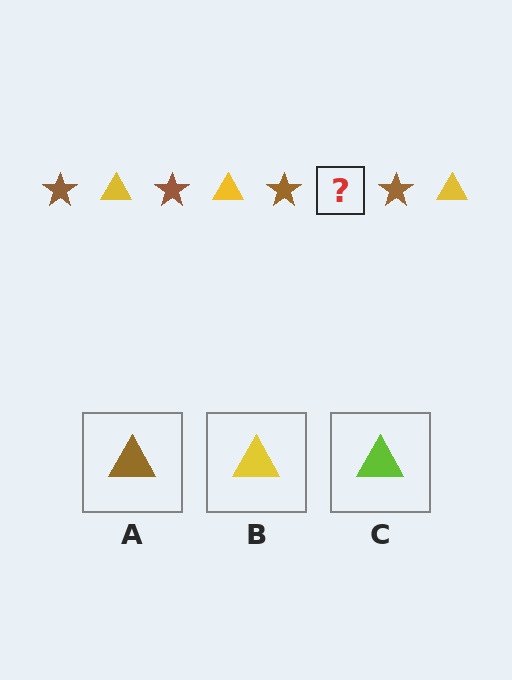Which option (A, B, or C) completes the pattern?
B.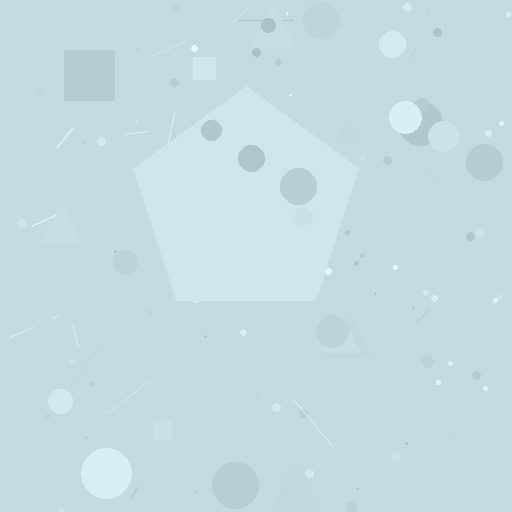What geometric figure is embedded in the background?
A pentagon is embedded in the background.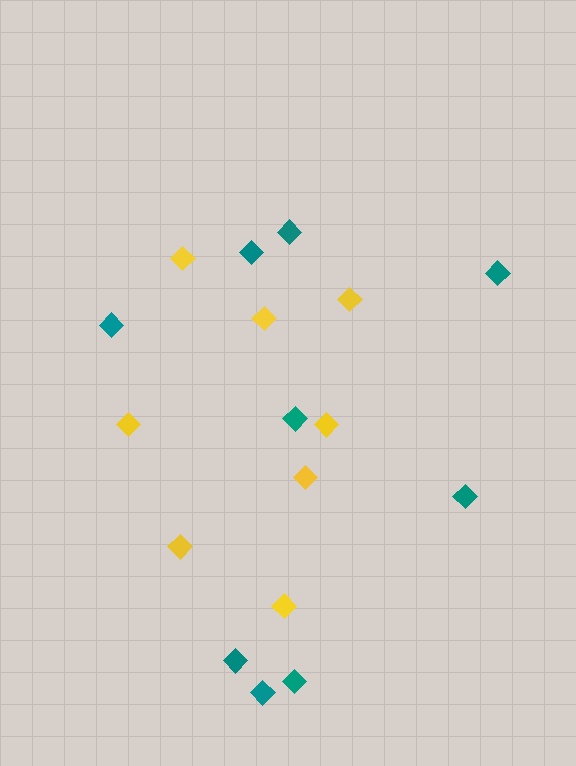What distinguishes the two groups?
There are 2 groups: one group of yellow diamonds (8) and one group of teal diamonds (9).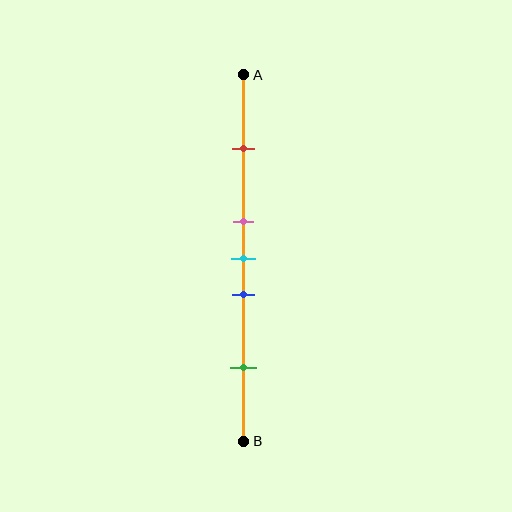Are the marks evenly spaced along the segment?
No, the marks are not evenly spaced.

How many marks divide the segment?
There are 5 marks dividing the segment.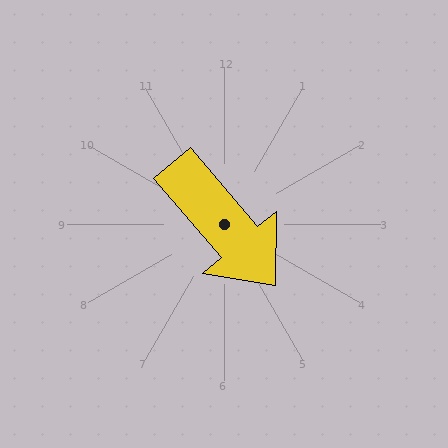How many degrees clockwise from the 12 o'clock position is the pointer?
Approximately 140 degrees.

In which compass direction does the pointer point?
Southeast.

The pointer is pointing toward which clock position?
Roughly 5 o'clock.